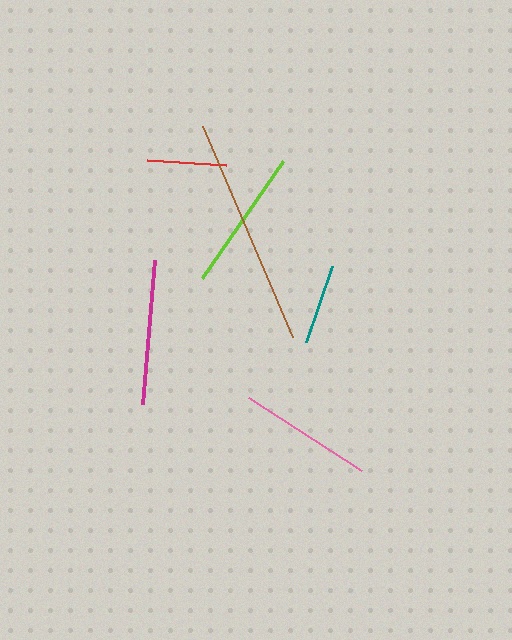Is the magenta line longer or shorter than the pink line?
The magenta line is longer than the pink line.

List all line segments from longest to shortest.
From longest to shortest: brown, magenta, lime, pink, teal, red.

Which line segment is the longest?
The brown line is the longest at approximately 229 pixels.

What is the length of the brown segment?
The brown segment is approximately 229 pixels long.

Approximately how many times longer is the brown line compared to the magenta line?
The brown line is approximately 1.6 times the length of the magenta line.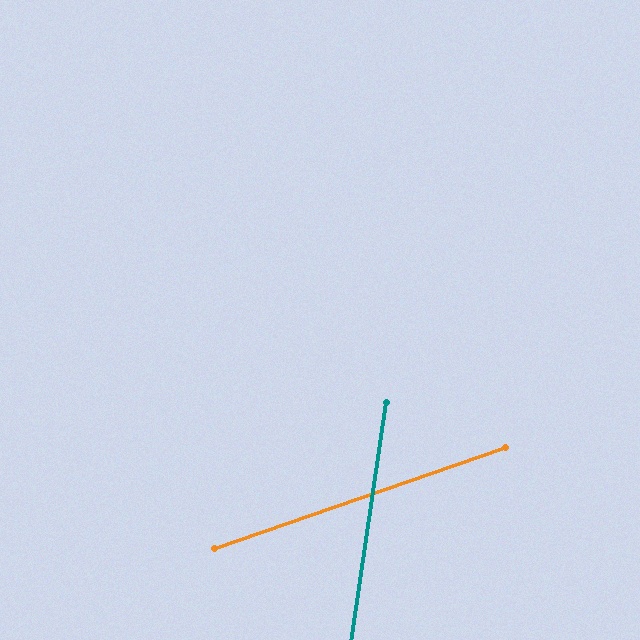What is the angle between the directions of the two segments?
Approximately 62 degrees.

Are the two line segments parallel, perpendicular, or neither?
Neither parallel nor perpendicular — they differ by about 62°.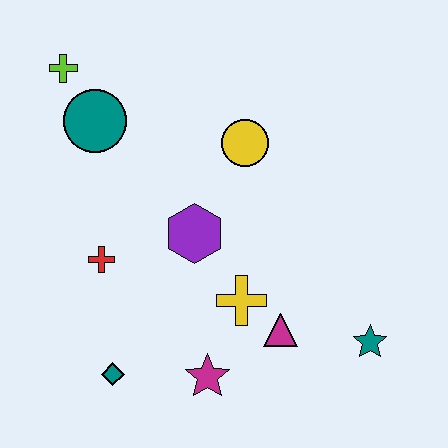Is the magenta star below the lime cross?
Yes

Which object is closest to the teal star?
The magenta triangle is closest to the teal star.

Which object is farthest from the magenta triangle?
The lime cross is farthest from the magenta triangle.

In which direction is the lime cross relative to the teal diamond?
The lime cross is above the teal diamond.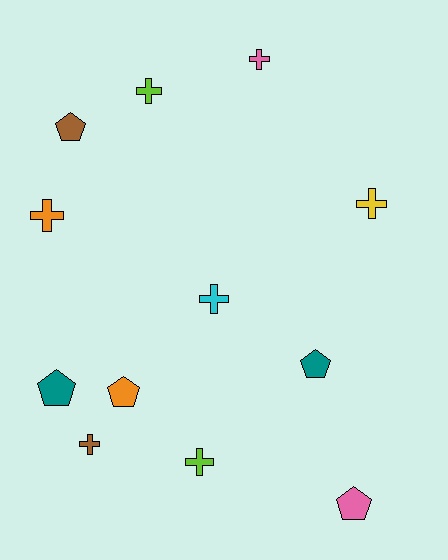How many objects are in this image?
There are 12 objects.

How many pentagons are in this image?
There are 5 pentagons.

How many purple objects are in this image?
There are no purple objects.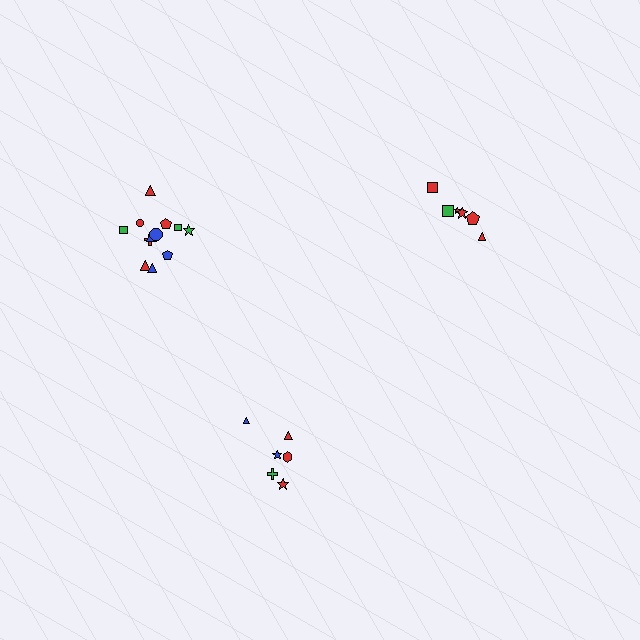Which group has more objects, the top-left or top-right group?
The top-left group.